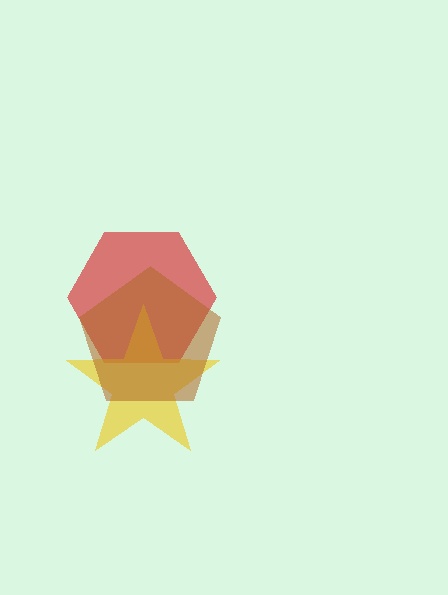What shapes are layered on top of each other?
The layered shapes are: a red hexagon, a yellow star, a brown pentagon.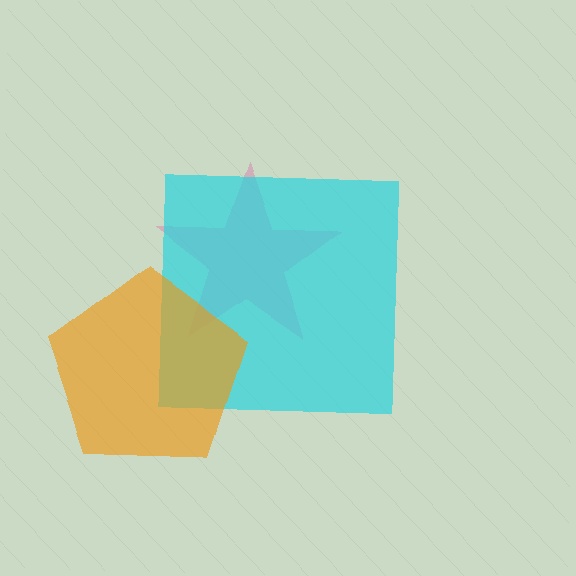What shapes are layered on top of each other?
The layered shapes are: a pink star, a cyan square, an orange pentagon.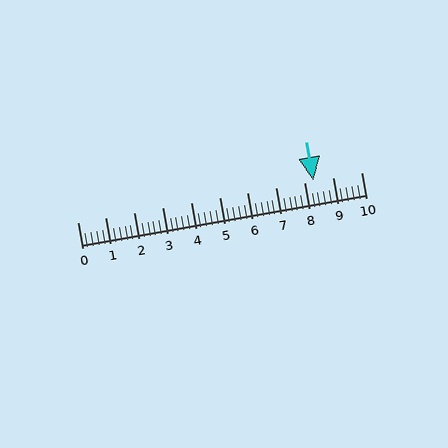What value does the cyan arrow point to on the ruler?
The cyan arrow points to approximately 8.3.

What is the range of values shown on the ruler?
The ruler shows values from 0 to 10.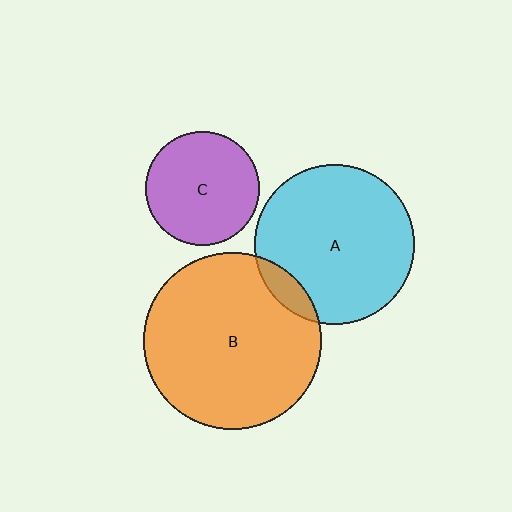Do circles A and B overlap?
Yes.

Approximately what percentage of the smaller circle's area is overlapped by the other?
Approximately 10%.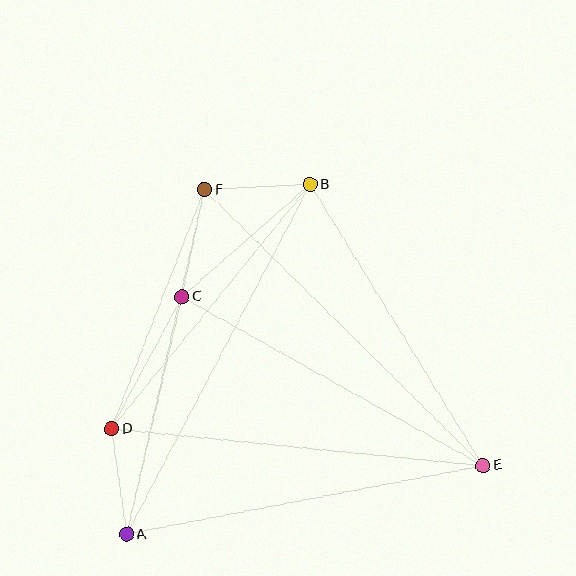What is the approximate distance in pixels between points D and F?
The distance between D and F is approximately 256 pixels.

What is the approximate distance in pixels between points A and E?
The distance between A and E is approximately 363 pixels.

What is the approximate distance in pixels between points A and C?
The distance between A and C is approximately 244 pixels.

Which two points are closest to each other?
Points B and F are closest to each other.